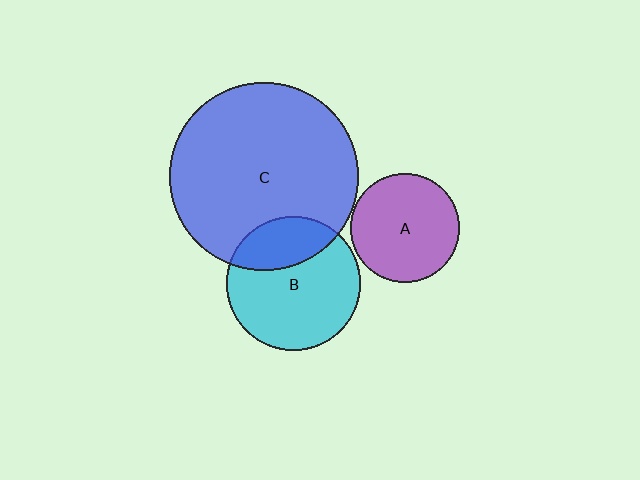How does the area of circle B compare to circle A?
Approximately 1.5 times.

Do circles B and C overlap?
Yes.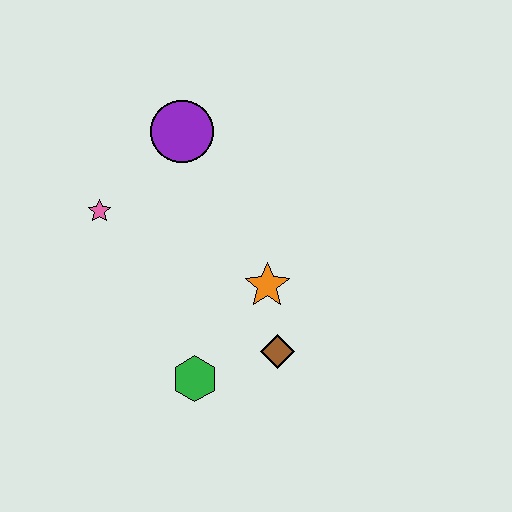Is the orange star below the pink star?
Yes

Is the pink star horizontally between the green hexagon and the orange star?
No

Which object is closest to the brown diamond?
The orange star is closest to the brown diamond.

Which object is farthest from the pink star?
The brown diamond is farthest from the pink star.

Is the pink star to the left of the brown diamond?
Yes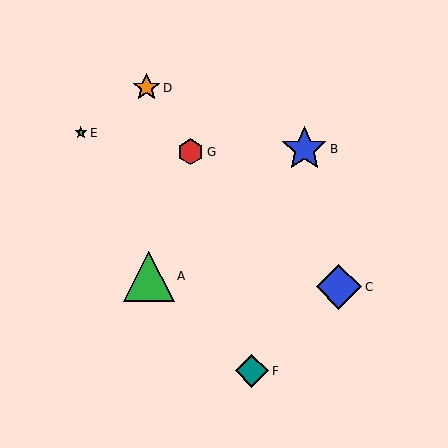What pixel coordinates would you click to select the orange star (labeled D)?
Click at (147, 88) to select the orange star D.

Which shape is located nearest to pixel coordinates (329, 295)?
The blue diamond (labeled C) at (339, 287) is nearest to that location.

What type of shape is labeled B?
Shape B is a blue star.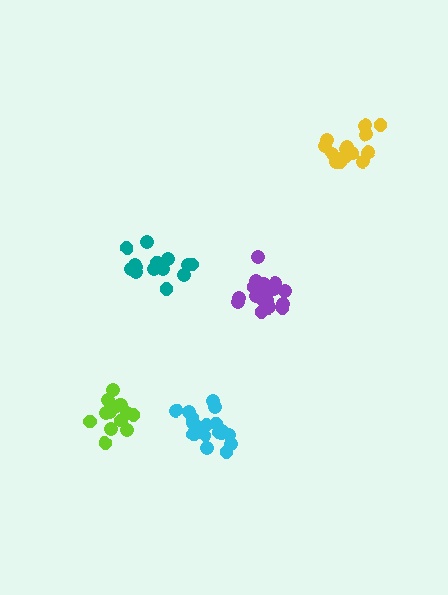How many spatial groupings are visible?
There are 5 spatial groupings.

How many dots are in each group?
Group 1: 15 dots, Group 2: 20 dots, Group 3: 19 dots, Group 4: 15 dots, Group 5: 16 dots (85 total).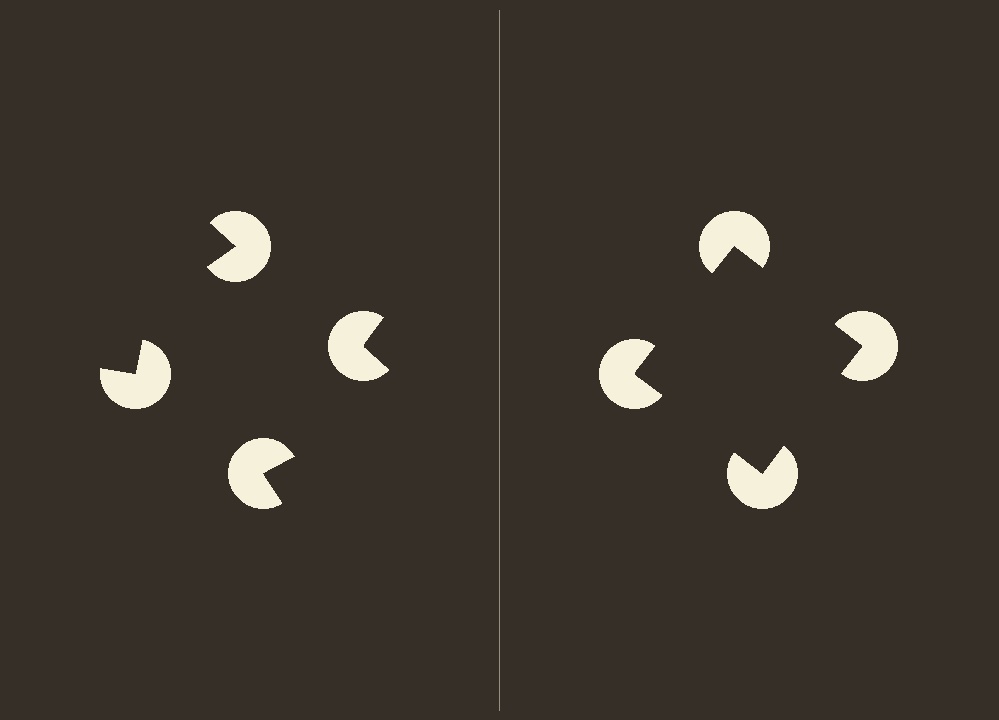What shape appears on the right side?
An illusory square.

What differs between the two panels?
The pac-man discs are positioned identically on both sides; only the wedge orientations differ. On the right they align to a square; on the left they are misaligned.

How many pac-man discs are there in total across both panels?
8 — 4 on each side.